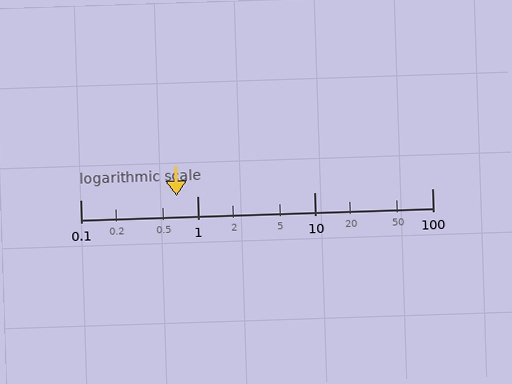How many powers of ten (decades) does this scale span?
The scale spans 3 decades, from 0.1 to 100.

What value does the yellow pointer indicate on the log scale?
The pointer indicates approximately 0.66.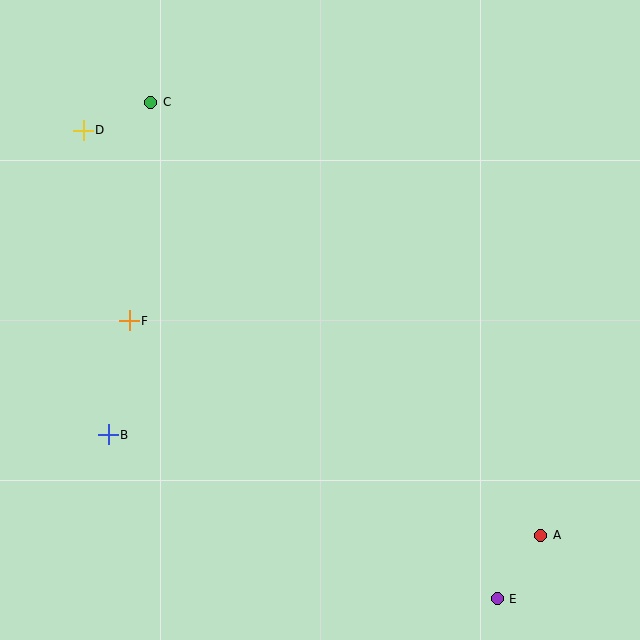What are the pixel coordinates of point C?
Point C is at (151, 102).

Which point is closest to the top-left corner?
Point D is closest to the top-left corner.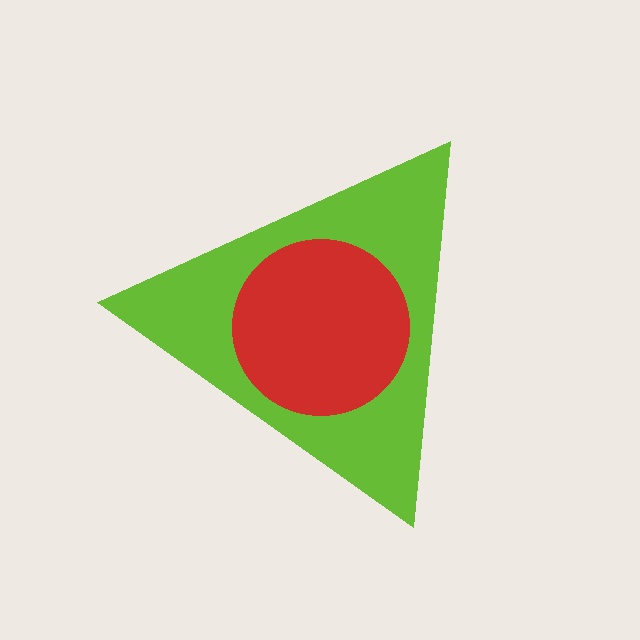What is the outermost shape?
The lime triangle.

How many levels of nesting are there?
2.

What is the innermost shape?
The red circle.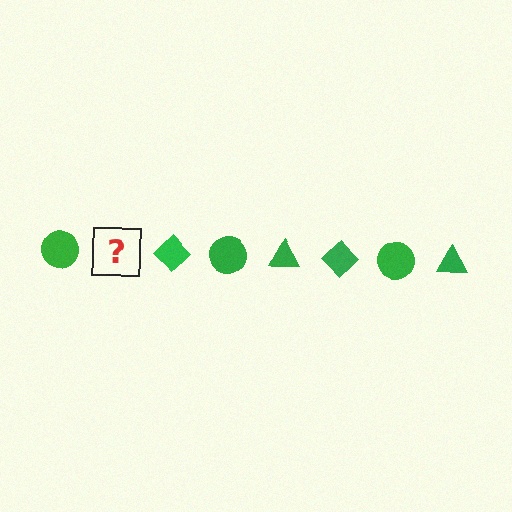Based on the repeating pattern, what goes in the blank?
The blank should be a green triangle.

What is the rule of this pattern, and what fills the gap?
The rule is that the pattern cycles through circle, triangle, diamond shapes in green. The gap should be filled with a green triangle.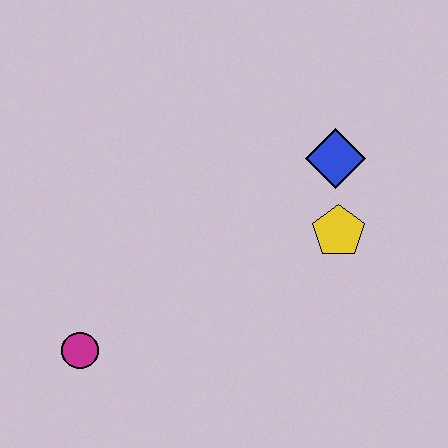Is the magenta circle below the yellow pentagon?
Yes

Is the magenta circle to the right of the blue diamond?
No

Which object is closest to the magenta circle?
The yellow pentagon is closest to the magenta circle.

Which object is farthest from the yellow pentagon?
The magenta circle is farthest from the yellow pentagon.